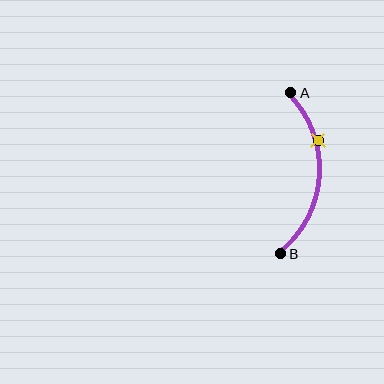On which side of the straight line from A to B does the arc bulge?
The arc bulges to the right of the straight line connecting A and B.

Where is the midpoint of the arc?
The arc midpoint is the point on the curve farthest from the straight line joining A and B. It sits to the right of that line.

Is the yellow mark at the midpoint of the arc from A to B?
No. The yellow mark lies on the arc but is closer to endpoint A. The arc midpoint would be at the point on the curve equidistant along the arc from both A and B.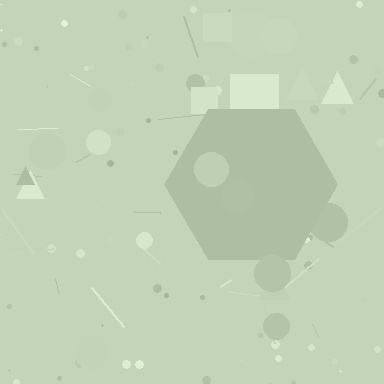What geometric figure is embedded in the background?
A hexagon is embedded in the background.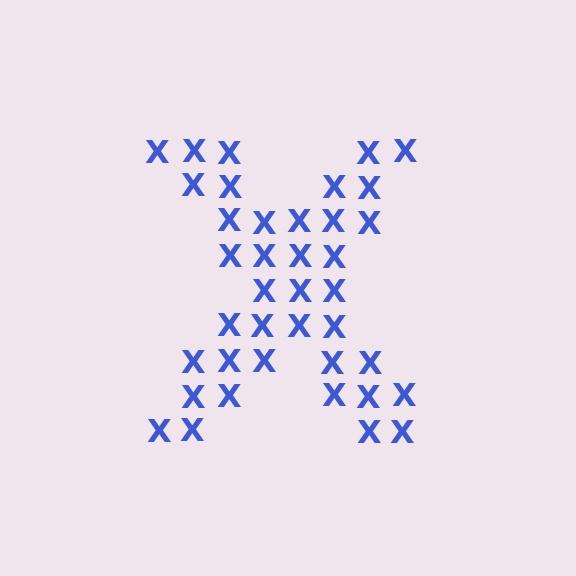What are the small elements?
The small elements are letter X's.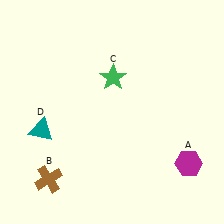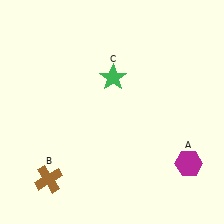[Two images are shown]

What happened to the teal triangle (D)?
The teal triangle (D) was removed in Image 2. It was in the bottom-left area of Image 1.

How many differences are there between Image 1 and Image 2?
There is 1 difference between the two images.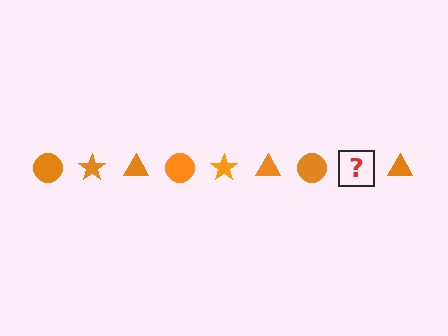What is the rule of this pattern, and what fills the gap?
The rule is that the pattern cycles through circle, star, triangle shapes in orange. The gap should be filled with an orange star.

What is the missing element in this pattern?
The missing element is an orange star.